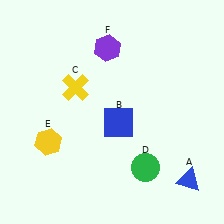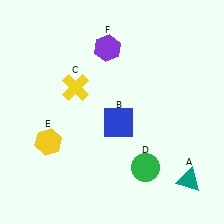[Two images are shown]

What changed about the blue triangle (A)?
In Image 1, A is blue. In Image 2, it changed to teal.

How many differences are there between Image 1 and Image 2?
There is 1 difference between the two images.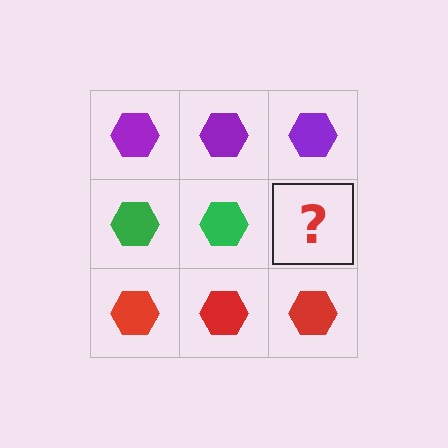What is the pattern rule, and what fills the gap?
The rule is that each row has a consistent color. The gap should be filled with a green hexagon.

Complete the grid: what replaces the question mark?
The question mark should be replaced with a green hexagon.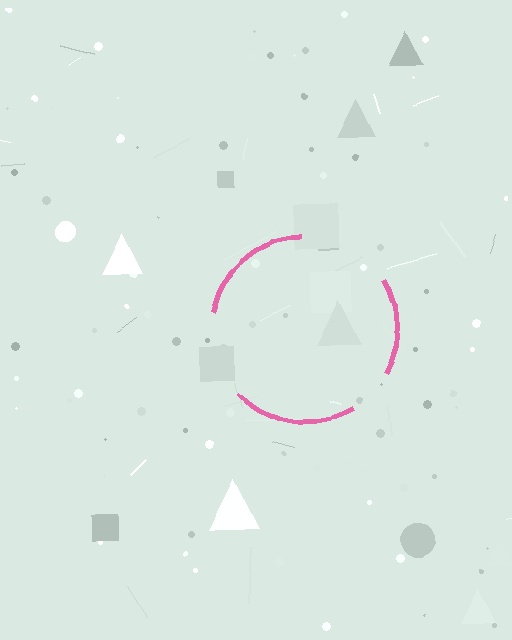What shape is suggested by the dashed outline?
The dashed outline suggests a circle.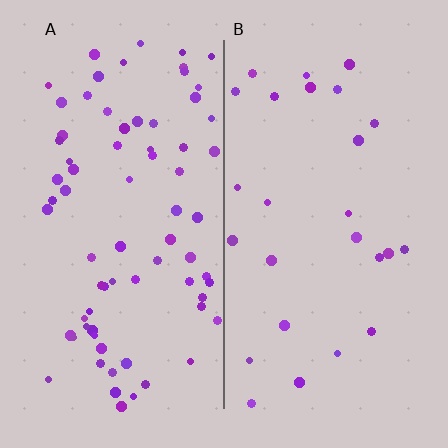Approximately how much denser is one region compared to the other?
Approximately 2.8× — region A over region B.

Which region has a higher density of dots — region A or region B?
A (the left).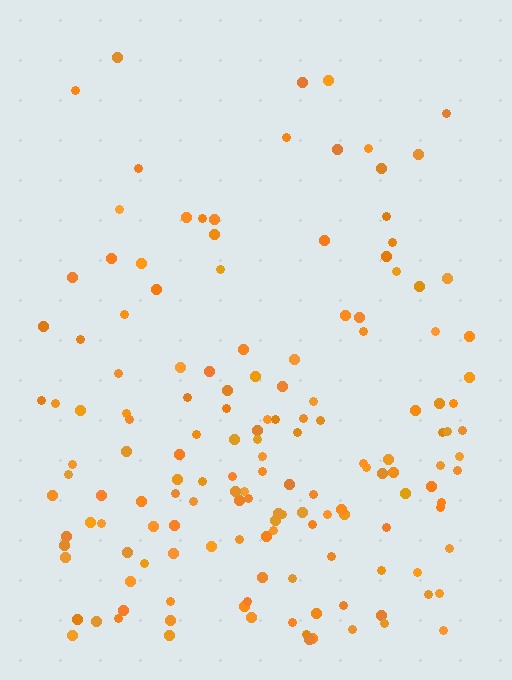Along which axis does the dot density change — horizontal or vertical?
Vertical.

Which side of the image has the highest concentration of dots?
The bottom.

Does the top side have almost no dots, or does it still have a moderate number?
Still a moderate number, just noticeably fewer than the bottom.